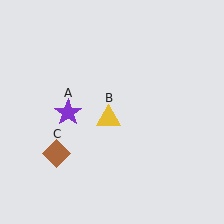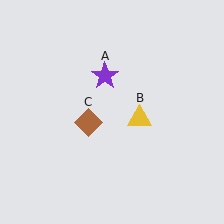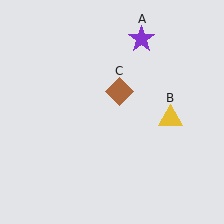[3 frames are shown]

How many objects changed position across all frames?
3 objects changed position: purple star (object A), yellow triangle (object B), brown diamond (object C).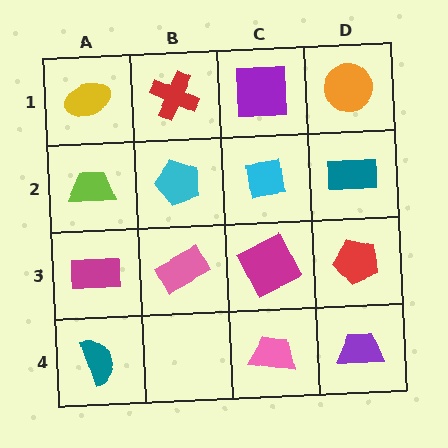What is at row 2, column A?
A lime trapezoid.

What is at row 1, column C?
A purple square.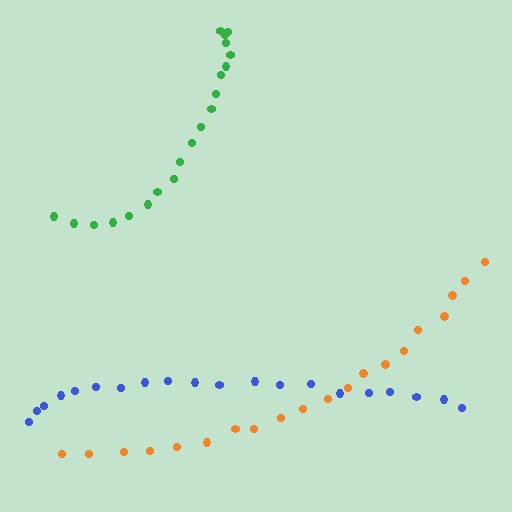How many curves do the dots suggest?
There are 3 distinct paths.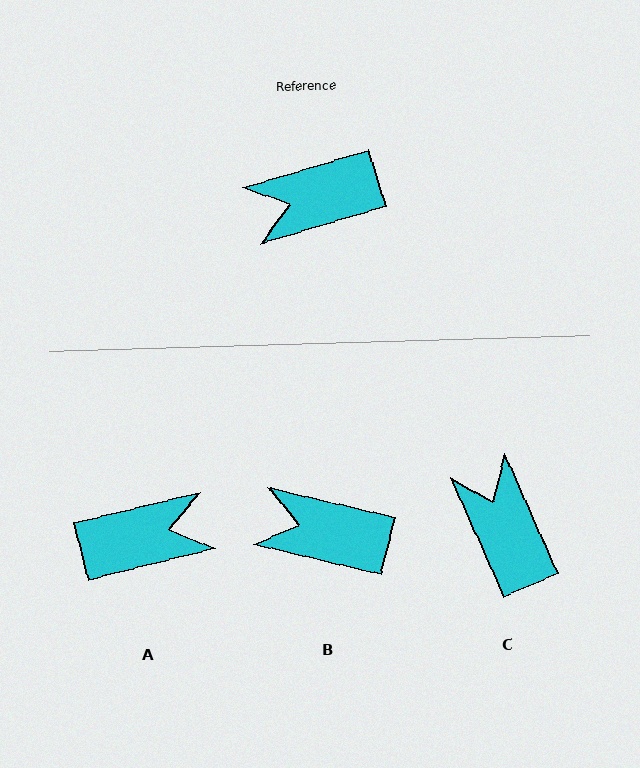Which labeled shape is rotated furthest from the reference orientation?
A, about 177 degrees away.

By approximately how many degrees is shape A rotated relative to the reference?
Approximately 177 degrees counter-clockwise.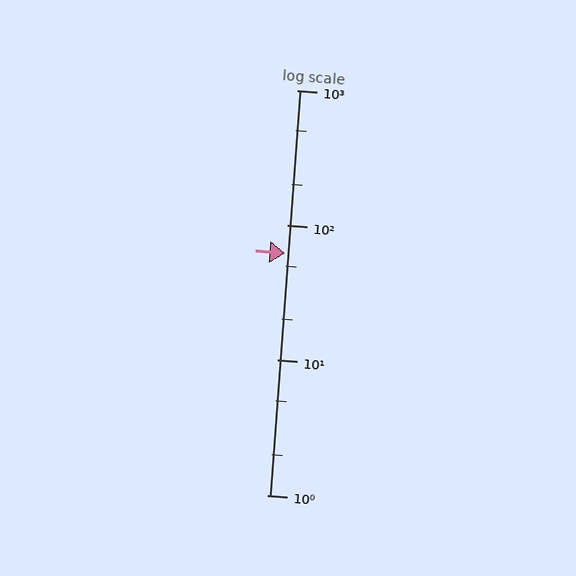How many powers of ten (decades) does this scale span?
The scale spans 3 decades, from 1 to 1000.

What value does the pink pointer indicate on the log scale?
The pointer indicates approximately 62.